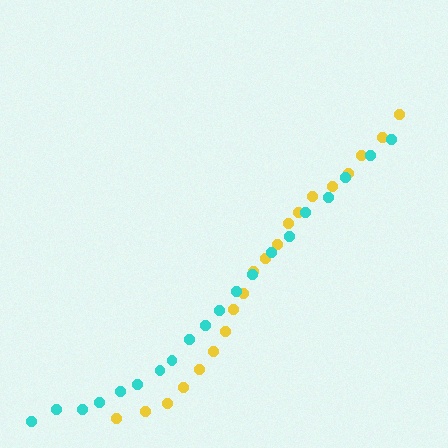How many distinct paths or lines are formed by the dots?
There are 2 distinct paths.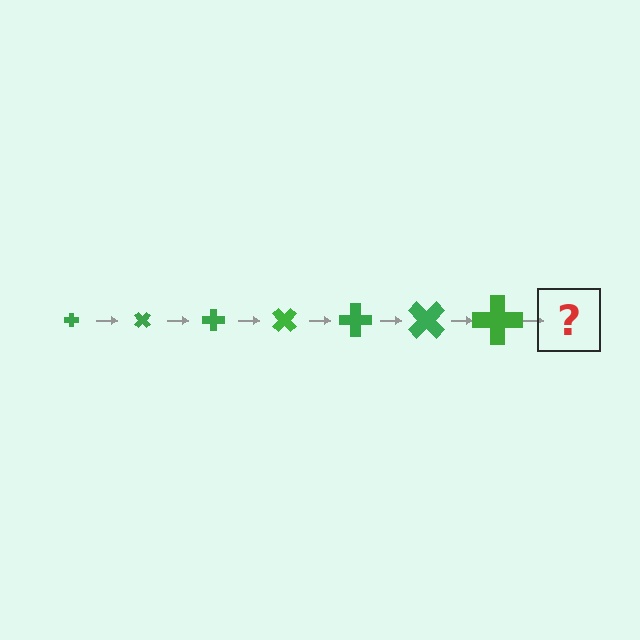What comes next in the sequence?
The next element should be a cross, larger than the previous one and rotated 315 degrees from the start.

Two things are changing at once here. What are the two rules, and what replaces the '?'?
The two rules are that the cross grows larger each step and it rotates 45 degrees each step. The '?' should be a cross, larger than the previous one and rotated 315 degrees from the start.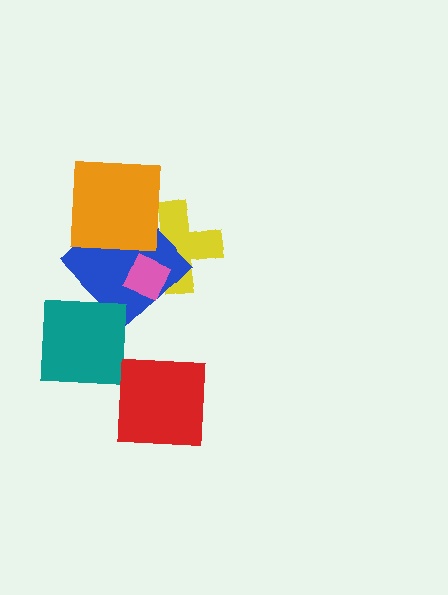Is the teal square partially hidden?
No, no other shape covers it.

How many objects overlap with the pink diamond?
2 objects overlap with the pink diamond.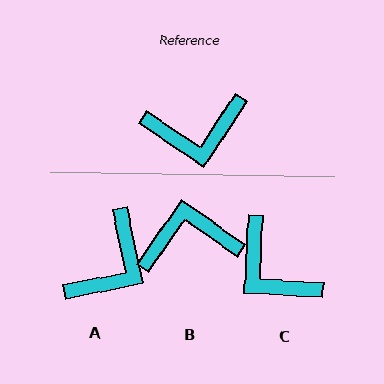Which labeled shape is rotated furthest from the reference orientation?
B, about 179 degrees away.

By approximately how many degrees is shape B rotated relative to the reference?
Approximately 179 degrees counter-clockwise.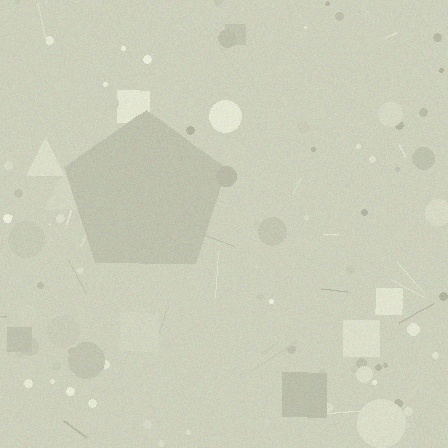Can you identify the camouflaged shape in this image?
The camouflaged shape is a pentagon.